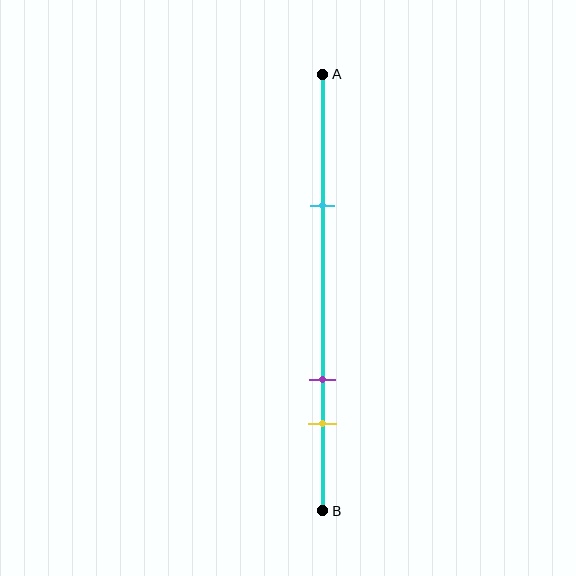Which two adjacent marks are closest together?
The purple and yellow marks are the closest adjacent pair.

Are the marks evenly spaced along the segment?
No, the marks are not evenly spaced.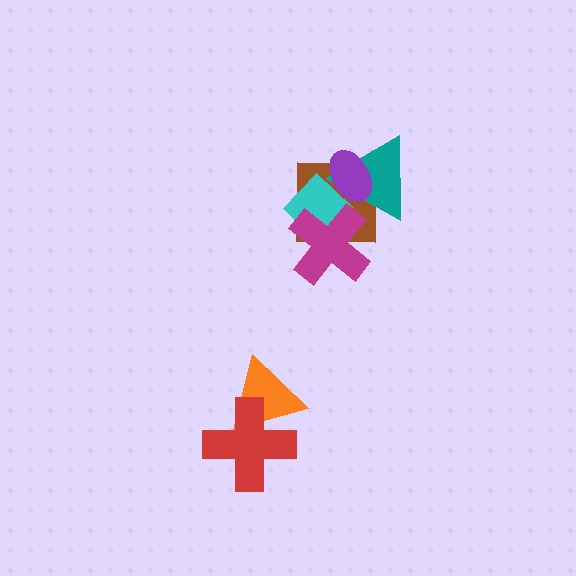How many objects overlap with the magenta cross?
3 objects overlap with the magenta cross.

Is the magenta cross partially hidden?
No, no other shape covers it.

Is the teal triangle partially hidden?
Yes, it is partially covered by another shape.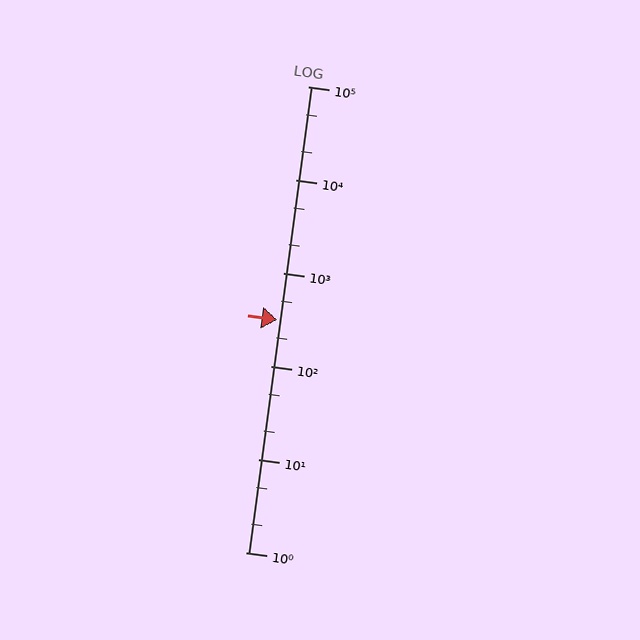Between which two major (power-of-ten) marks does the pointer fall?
The pointer is between 100 and 1000.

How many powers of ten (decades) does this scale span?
The scale spans 5 decades, from 1 to 100000.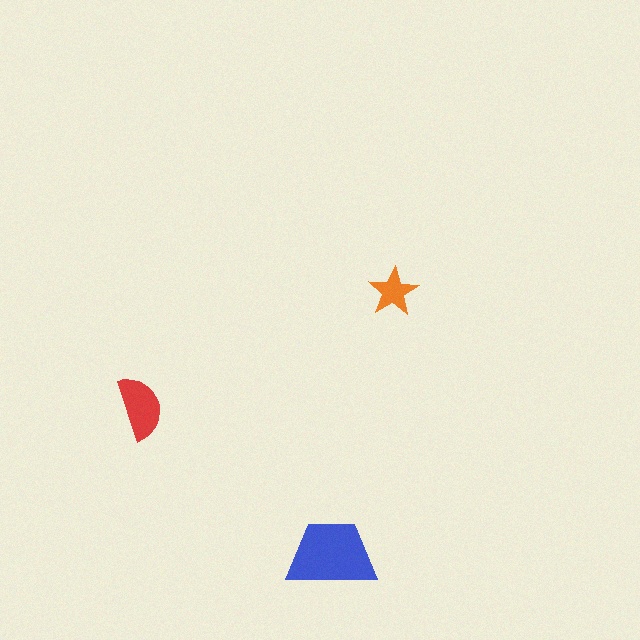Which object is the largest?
The blue trapezoid.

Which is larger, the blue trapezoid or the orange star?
The blue trapezoid.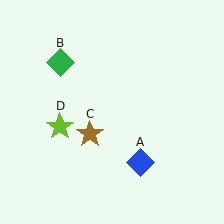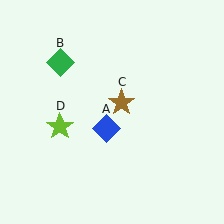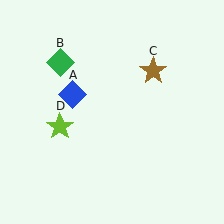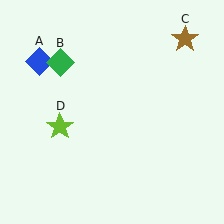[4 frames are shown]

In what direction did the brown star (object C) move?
The brown star (object C) moved up and to the right.